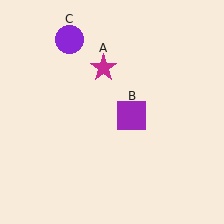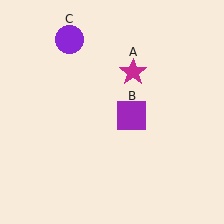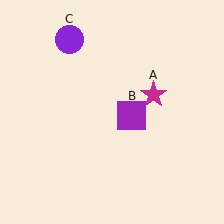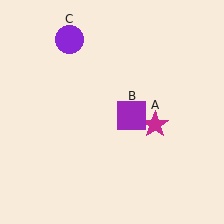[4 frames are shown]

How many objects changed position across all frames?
1 object changed position: magenta star (object A).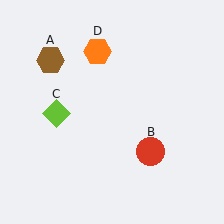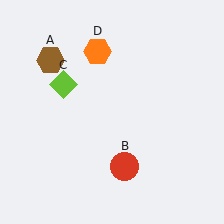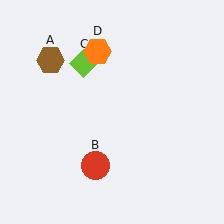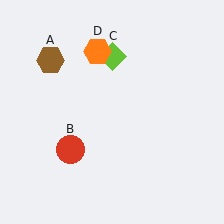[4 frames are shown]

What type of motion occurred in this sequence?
The red circle (object B), lime diamond (object C) rotated clockwise around the center of the scene.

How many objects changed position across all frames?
2 objects changed position: red circle (object B), lime diamond (object C).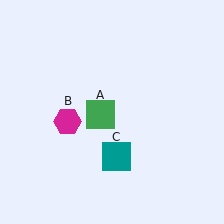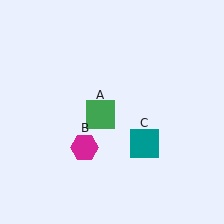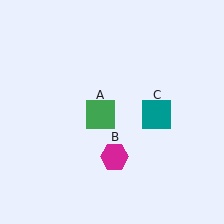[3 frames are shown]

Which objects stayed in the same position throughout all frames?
Green square (object A) remained stationary.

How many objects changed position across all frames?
2 objects changed position: magenta hexagon (object B), teal square (object C).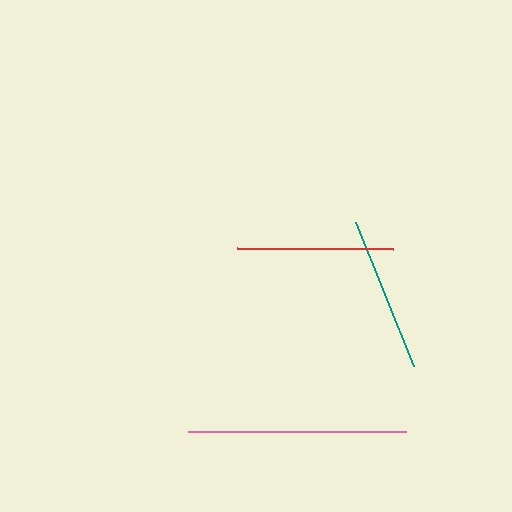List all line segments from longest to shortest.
From longest to shortest: pink, red, teal.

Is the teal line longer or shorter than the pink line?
The pink line is longer than the teal line.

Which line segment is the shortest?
The teal line is the shortest at approximately 155 pixels.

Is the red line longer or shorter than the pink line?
The pink line is longer than the red line.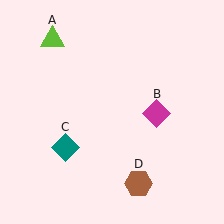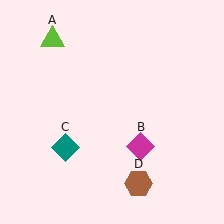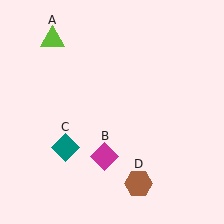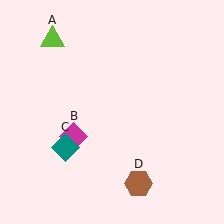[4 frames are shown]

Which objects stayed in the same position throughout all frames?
Lime triangle (object A) and teal diamond (object C) and brown hexagon (object D) remained stationary.